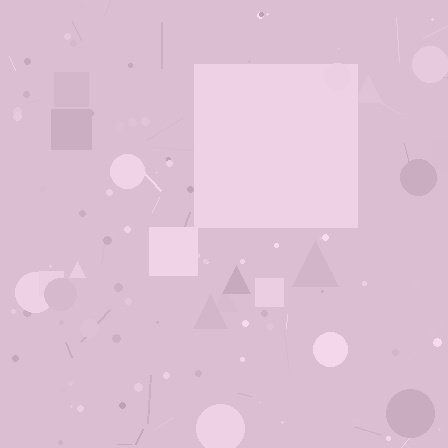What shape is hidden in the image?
A square is hidden in the image.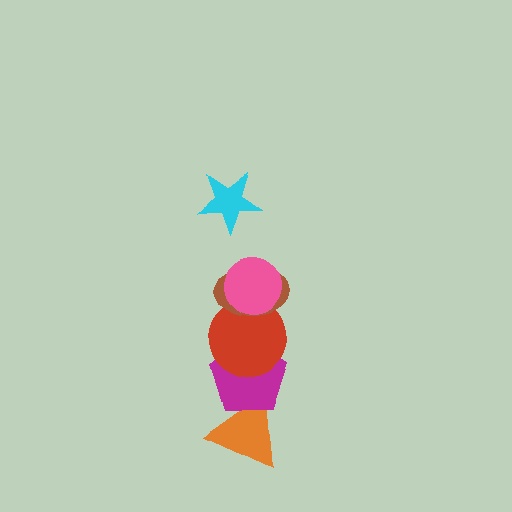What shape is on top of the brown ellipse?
The pink circle is on top of the brown ellipse.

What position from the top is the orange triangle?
The orange triangle is 6th from the top.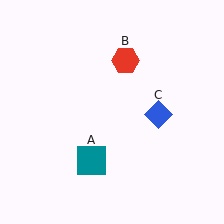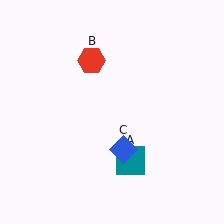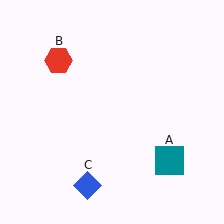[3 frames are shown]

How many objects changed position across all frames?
3 objects changed position: teal square (object A), red hexagon (object B), blue diamond (object C).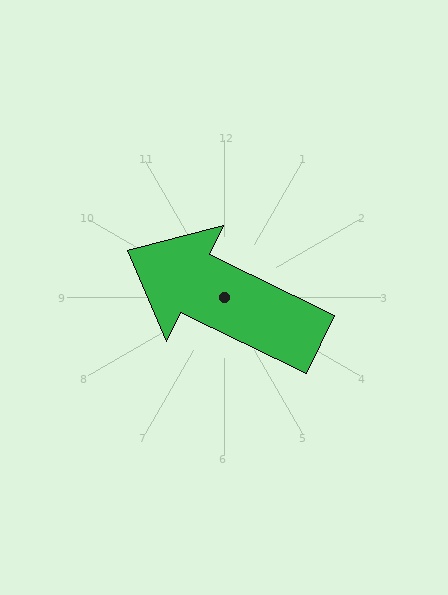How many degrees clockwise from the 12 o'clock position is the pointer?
Approximately 296 degrees.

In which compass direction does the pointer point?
Northwest.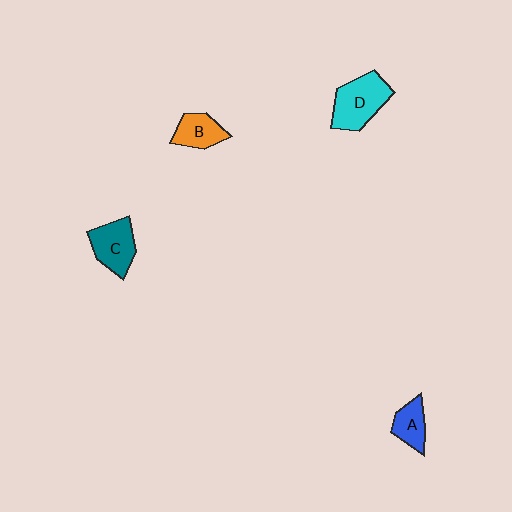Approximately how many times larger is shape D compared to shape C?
Approximately 1.3 times.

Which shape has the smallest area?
Shape A (blue).